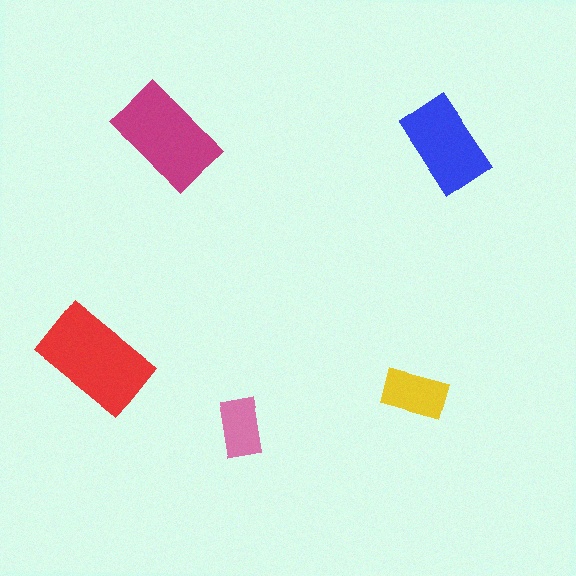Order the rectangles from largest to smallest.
the red one, the magenta one, the blue one, the yellow one, the pink one.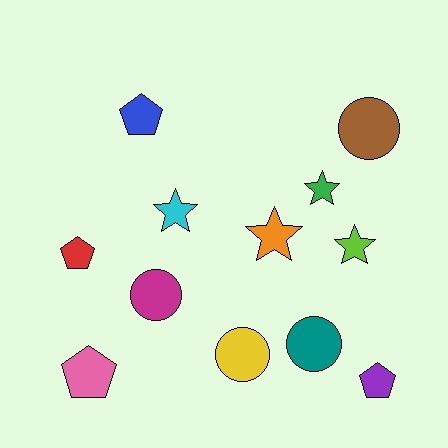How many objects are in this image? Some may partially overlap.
There are 12 objects.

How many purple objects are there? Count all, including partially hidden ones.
There is 1 purple object.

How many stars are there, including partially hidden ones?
There are 4 stars.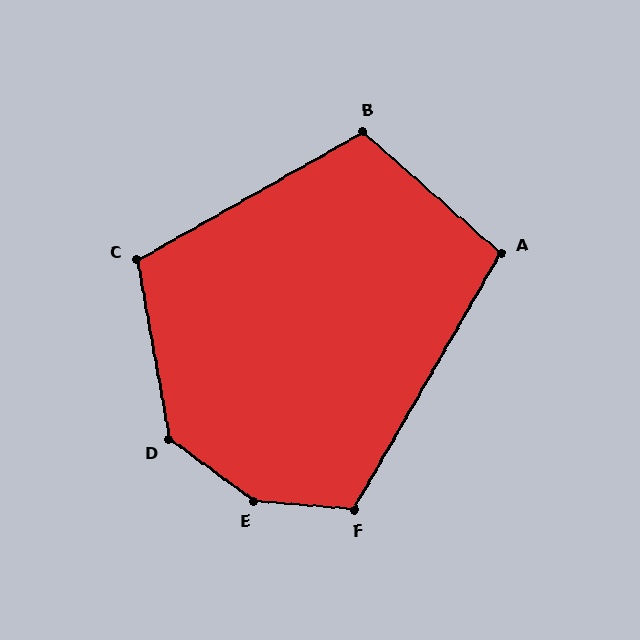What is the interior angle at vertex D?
Approximately 136 degrees (obtuse).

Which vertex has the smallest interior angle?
A, at approximately 102 degrees.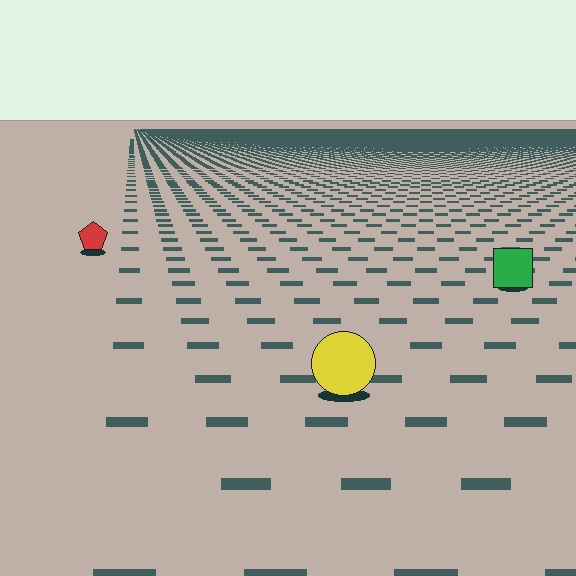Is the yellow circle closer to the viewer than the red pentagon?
Yes. The yellow circle is closer — you can tell from the texture gradient: the ground texture is coarser near it.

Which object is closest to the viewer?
The yellow circle is closest. The texture marks near it are larger and more spread out.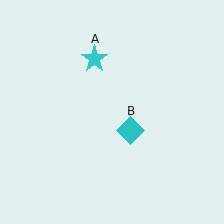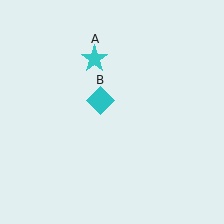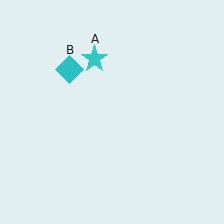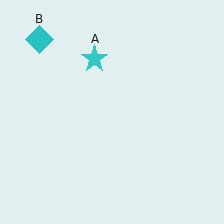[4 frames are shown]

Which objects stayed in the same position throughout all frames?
Cyan star (object A) remained stationary.